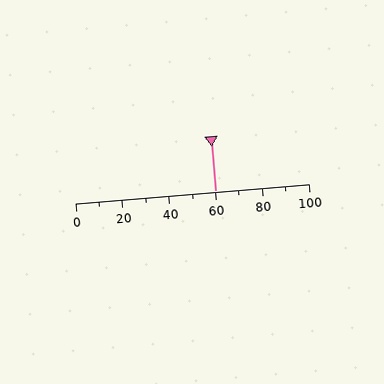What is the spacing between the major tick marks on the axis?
The major ticks are spaced 20 apart.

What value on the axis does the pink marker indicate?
The marker indicates approximately 60.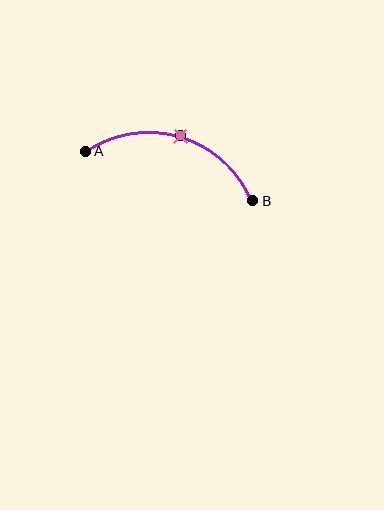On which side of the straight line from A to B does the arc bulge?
The arc bulges above the straight line connecting A and B.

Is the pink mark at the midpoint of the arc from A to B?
Yes. The pink mark lies on the arc at equal arc-length from both A and B — it is the arc midpoint.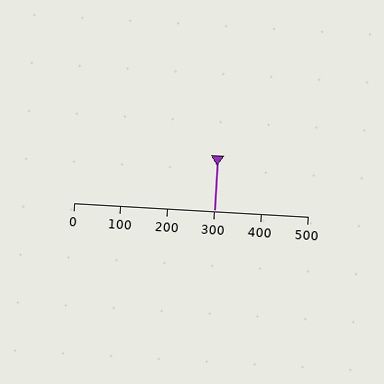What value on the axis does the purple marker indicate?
The marker indicates approximately 300.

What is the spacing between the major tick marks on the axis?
The major ticks are spaced 100 apart.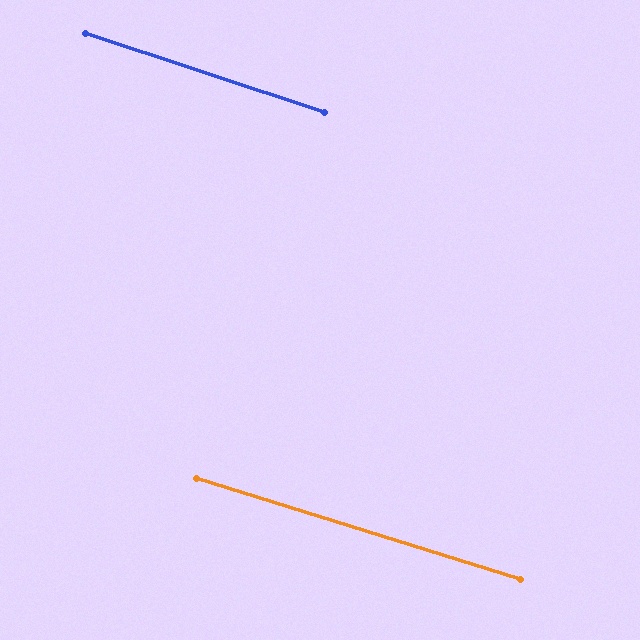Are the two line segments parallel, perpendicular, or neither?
Parallel — their directions differ by only 1.0°.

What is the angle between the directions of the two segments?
Approximately 1 degree.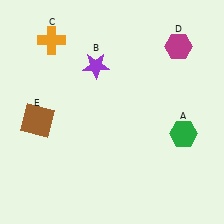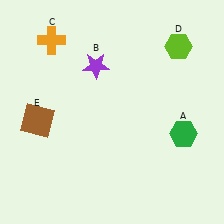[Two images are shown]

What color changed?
The hexagon (D) changed from magenta in Image 1 to lime in Image 2.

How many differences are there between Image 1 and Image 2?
There is 1 difference between the two images.